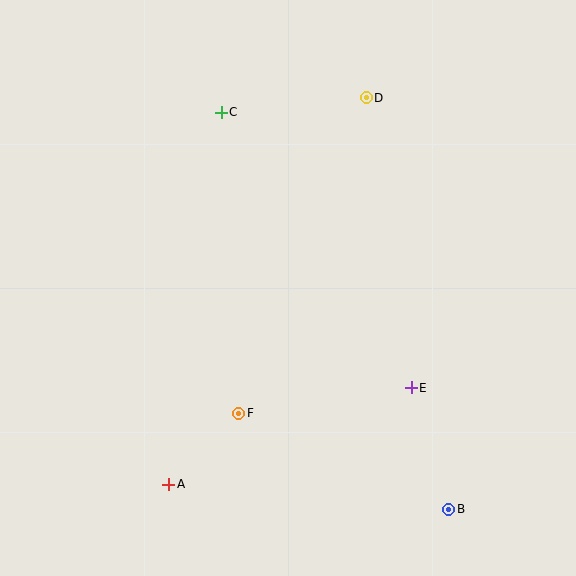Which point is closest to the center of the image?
Point F at (239, 413) is closest to the center.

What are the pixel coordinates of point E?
Point E is at (411, 388).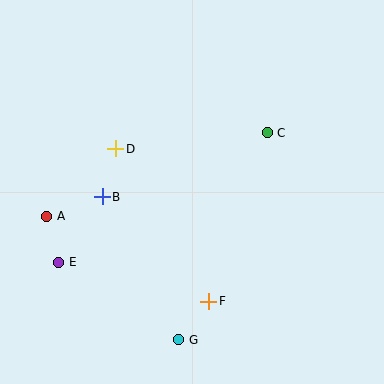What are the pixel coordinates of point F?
Point F is at (209, 301).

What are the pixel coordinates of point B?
Point B is at (102, 197).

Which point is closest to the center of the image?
Point D at (116, 149) is closest to the center.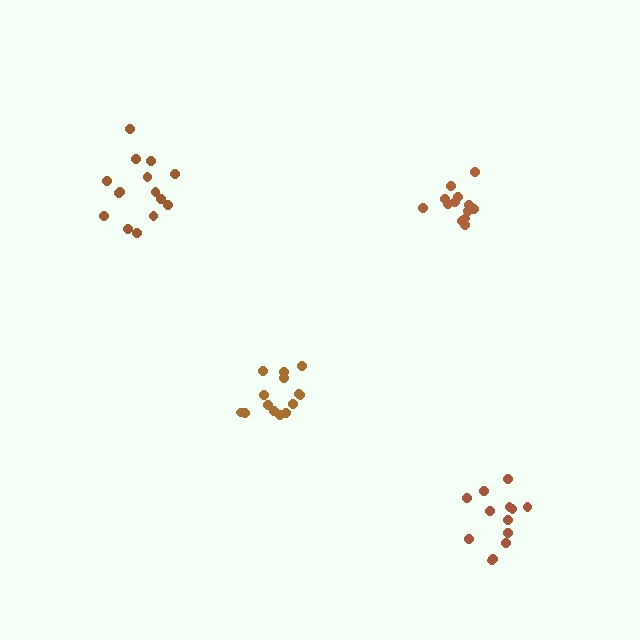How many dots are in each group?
Group 1: 14 dots, Group 2: 13 dots, Group 3: 13 dots, Group 4: 15 dots (55 total).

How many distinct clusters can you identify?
There are 4 distinct clusters.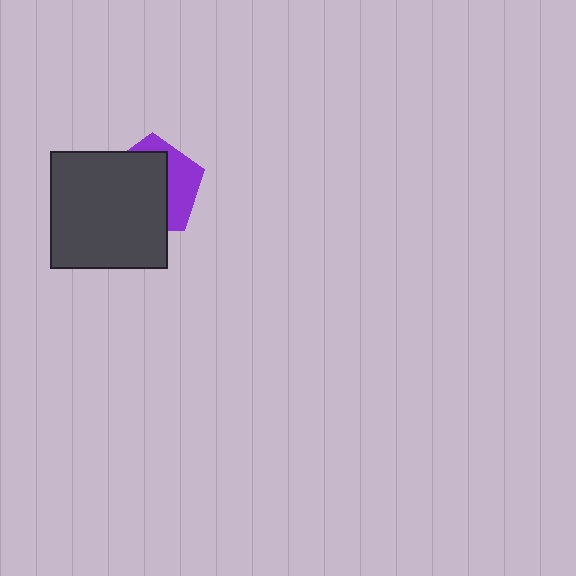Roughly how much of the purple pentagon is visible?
A small part of it is visible (roughly 37%).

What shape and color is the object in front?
The object in front is a dark gray square.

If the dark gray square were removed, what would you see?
You would see the complete purple pentagon.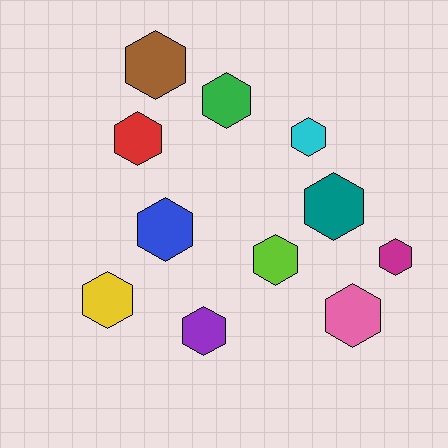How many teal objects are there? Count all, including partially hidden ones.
There is 1 teal object.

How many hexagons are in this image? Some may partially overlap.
There are 11 hexagons.